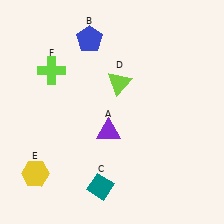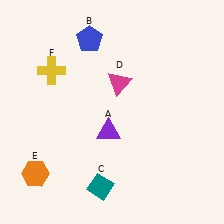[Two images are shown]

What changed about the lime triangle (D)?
In Image 1, D is lime. In Image 2, it changed to magenta.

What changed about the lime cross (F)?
In Image 1, F is lime. In Image 2, it changed to yellow.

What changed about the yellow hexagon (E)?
In Image 1, E is yellow. In Image 2, it changed to orange.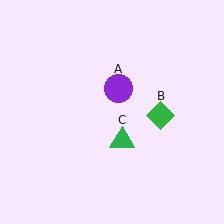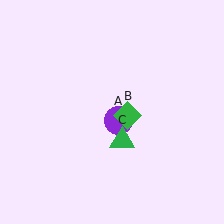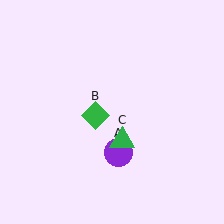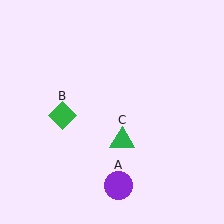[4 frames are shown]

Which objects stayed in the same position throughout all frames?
Green triangle (object C) remained stationary.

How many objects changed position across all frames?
2 objects changed position: purple circle (object A), green diamond (object B).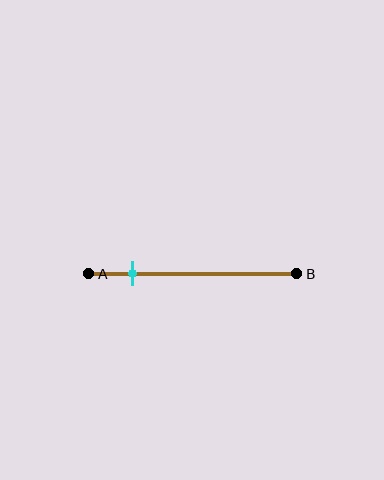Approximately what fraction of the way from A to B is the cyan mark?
The cyan mark is approximately 20% of the way from A to B.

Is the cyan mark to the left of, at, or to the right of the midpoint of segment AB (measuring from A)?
The cyan mark is to the left of the midpoint of segment AB.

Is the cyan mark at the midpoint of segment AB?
No, the mark is at about 20% from A, not at the 50% midpoint.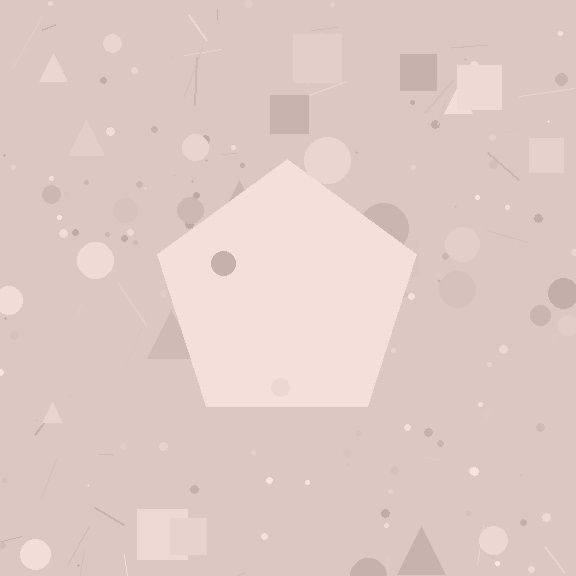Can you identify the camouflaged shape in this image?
The camouflaged shape is a pentagon.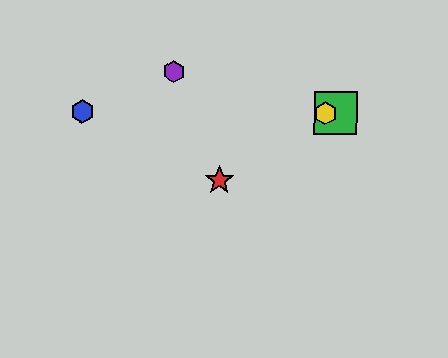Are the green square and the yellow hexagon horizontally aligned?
Yes, both are at y≈113.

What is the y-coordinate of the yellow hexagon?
The yellow hexagon is at y≈113.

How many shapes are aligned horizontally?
3 shapes (the blue hexagon, the green square, the yellow hexagon) are aligned horizontally.